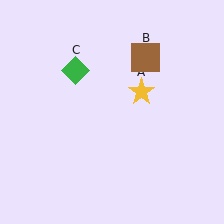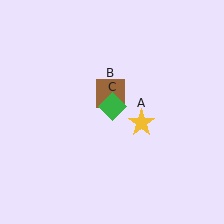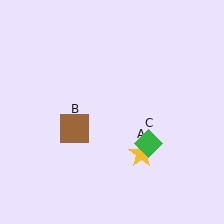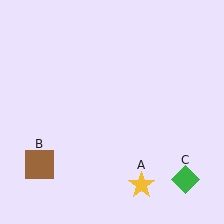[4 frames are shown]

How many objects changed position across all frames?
3 objects changed position: yellow star (object A), brown square (object B), green diamond (object C).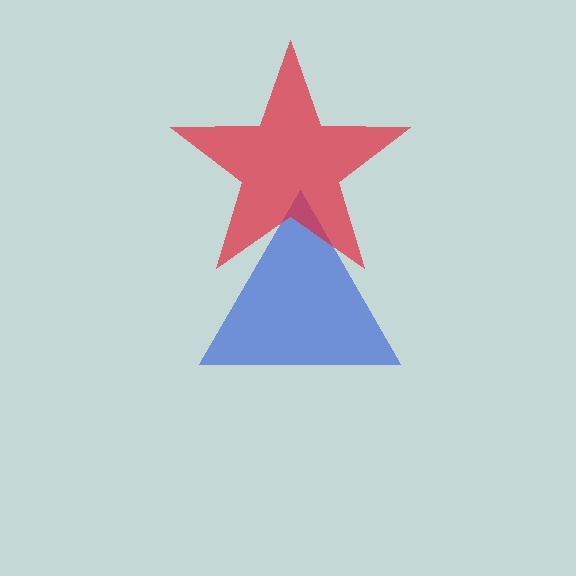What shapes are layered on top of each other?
The layered shapes are: a blue triangle, a red star.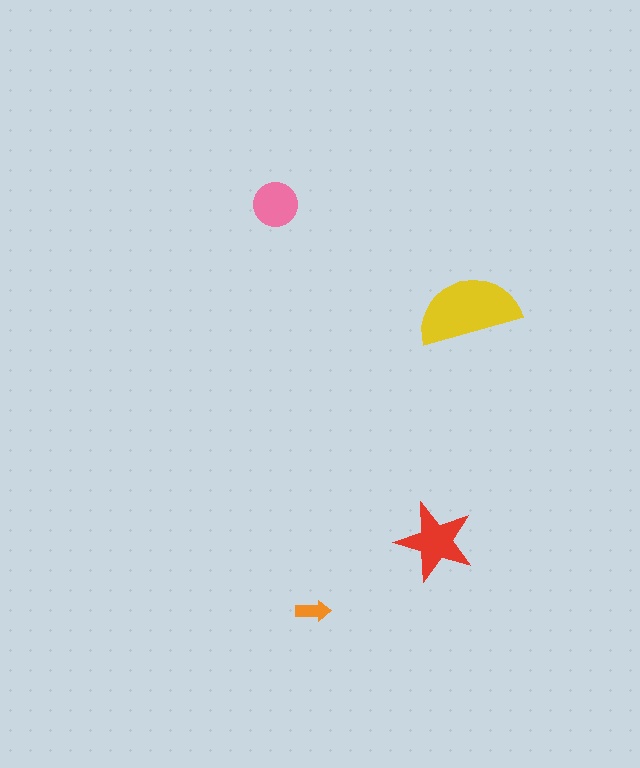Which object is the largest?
The yellow semicircle.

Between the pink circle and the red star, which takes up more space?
The red star.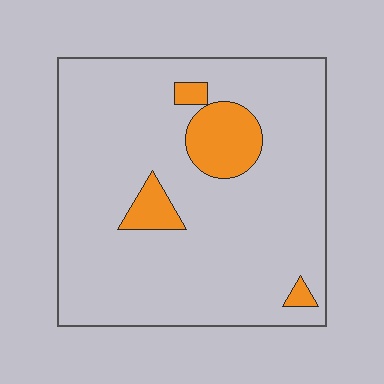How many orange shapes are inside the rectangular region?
4.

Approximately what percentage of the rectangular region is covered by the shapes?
Approximately 10%.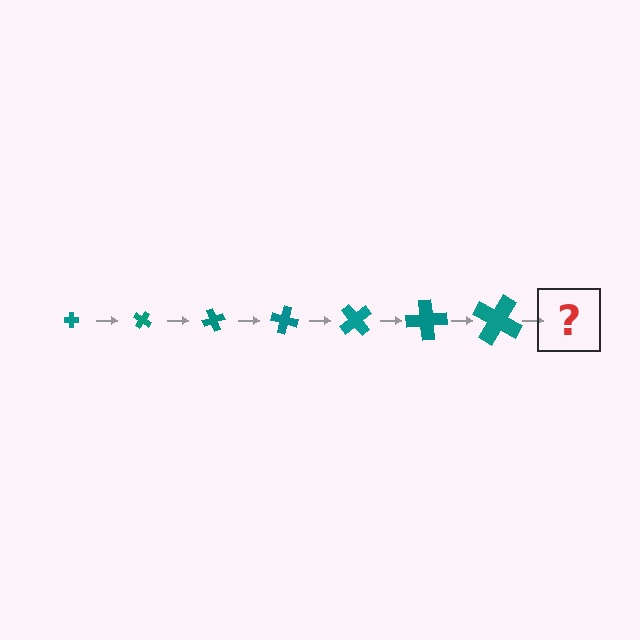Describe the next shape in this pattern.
It should be a cross, larger than the previous one and rotated 245 degrees from the start.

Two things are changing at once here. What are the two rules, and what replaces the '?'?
The two rules are that the cross grows larger each step and it rotates 35 degrees each step. The '?' should be a cross, larger than the previous one and rotated 245 degrees from the start.